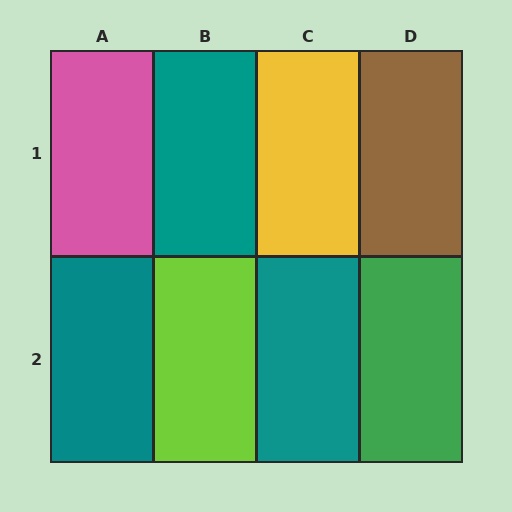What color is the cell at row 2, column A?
Teal.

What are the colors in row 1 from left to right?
Pink, teal, yellow, brown.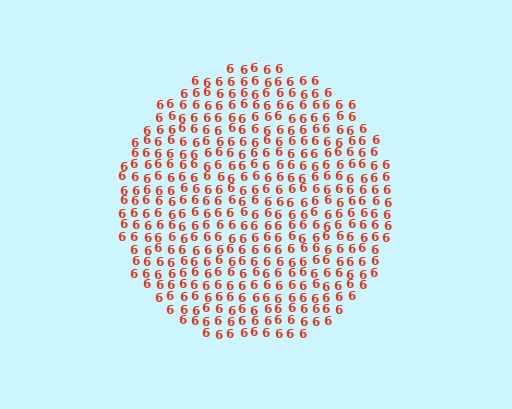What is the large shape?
The large shape is a circle.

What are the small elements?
The small elements are digit 6's.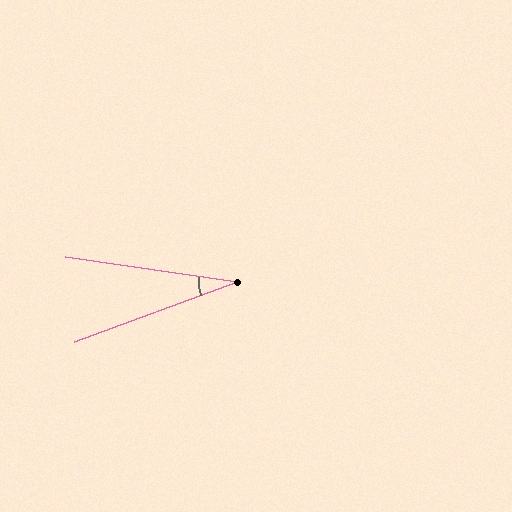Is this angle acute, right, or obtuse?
It is acute.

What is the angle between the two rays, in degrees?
Approximately 28 degrees.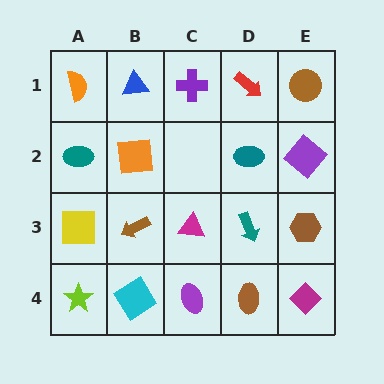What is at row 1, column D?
A red arrow.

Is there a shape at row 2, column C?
No, that cell is empty.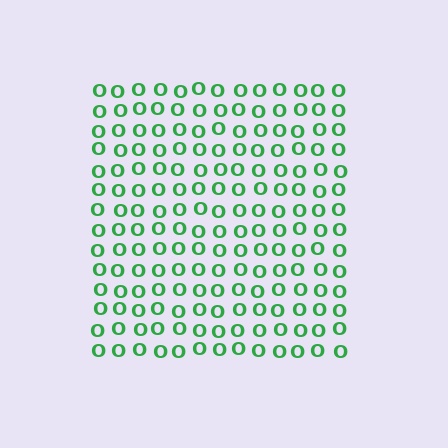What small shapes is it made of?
It is made of small letter O's.